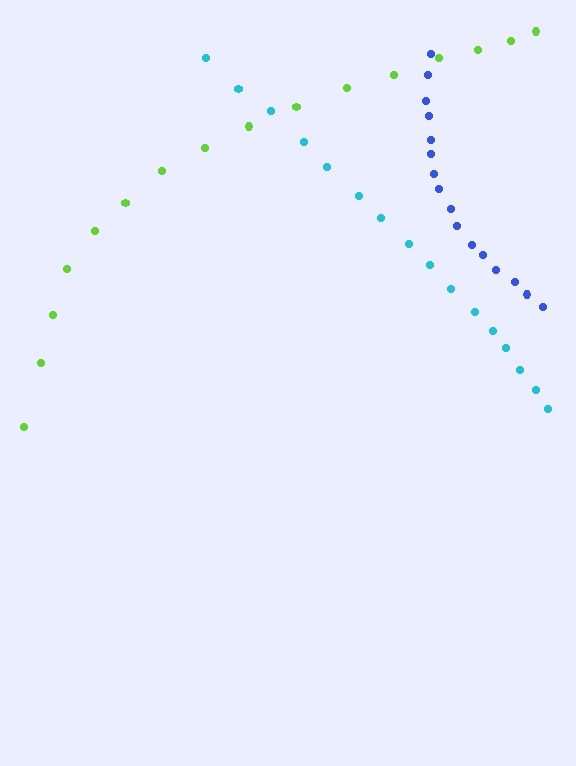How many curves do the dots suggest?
There are 3 distinct paths.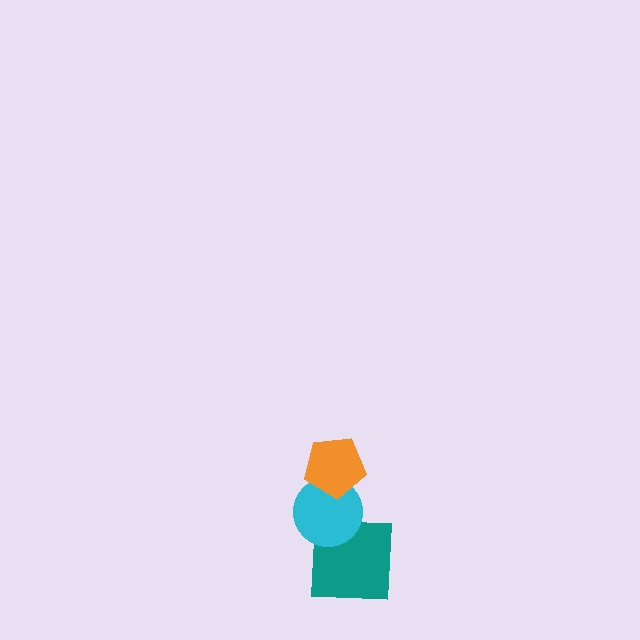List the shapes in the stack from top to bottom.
From top to bottom: the orange pentagon, the cyan circle, the teal square.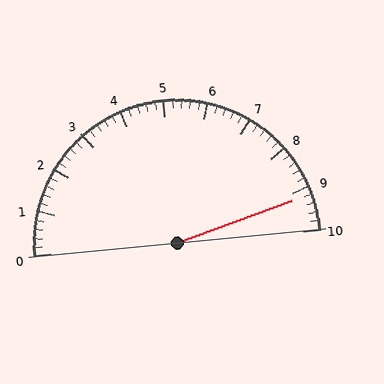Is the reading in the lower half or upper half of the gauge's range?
The reading is in the upper half of the range (0 to 10).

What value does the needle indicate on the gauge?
The needle indicates approximately 9.2.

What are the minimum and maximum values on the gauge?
The gauge ranges from 0 to 10.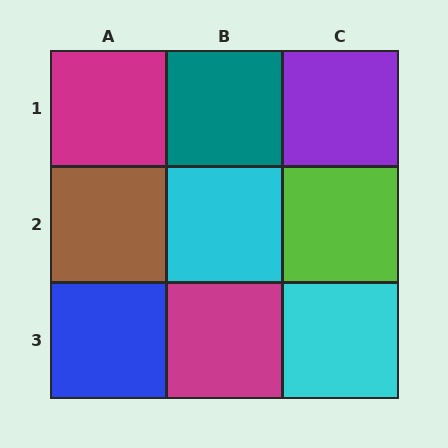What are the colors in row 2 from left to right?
Brown, cyan, lime.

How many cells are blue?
1 cell is blue.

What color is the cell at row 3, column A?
Blue.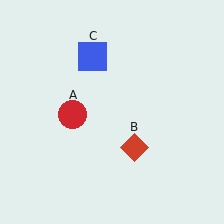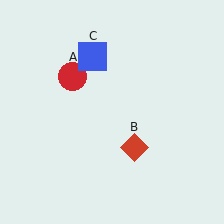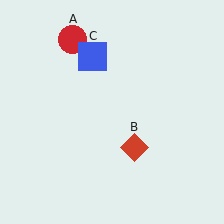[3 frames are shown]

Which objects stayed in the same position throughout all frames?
Red diamond (object B) and blue square (object C) remained stationary.